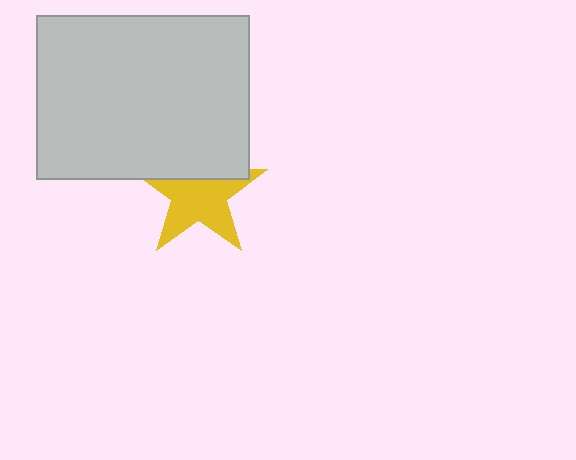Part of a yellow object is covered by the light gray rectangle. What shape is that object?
It is a star.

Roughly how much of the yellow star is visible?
Most of it is visible (roughly 67%).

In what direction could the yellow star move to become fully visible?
The yellow star could move down. That would shift it out from behind the light gray rectangle entirely.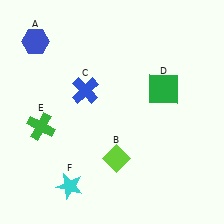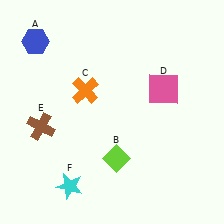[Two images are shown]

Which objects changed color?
C changed from blue to orange. D changed from green to pink. E changed from green to brown.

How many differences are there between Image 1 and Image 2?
There are 3 differences between the two images.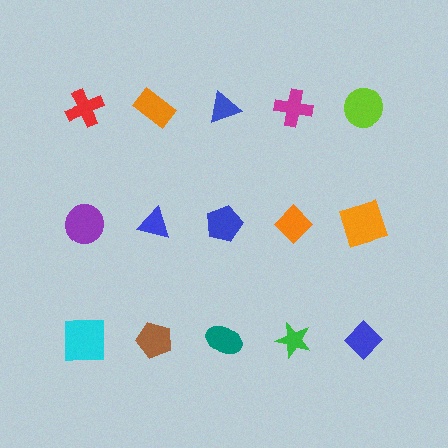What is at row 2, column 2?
A blue triangle.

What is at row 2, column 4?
An orange diamond.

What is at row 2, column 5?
An orange square.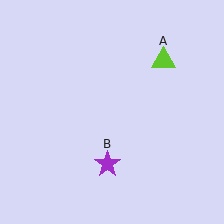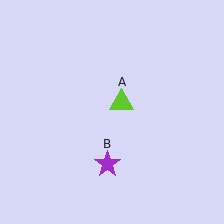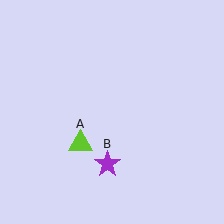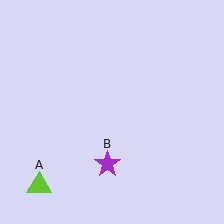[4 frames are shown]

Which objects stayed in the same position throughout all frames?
Purple star (object B) remained stationary.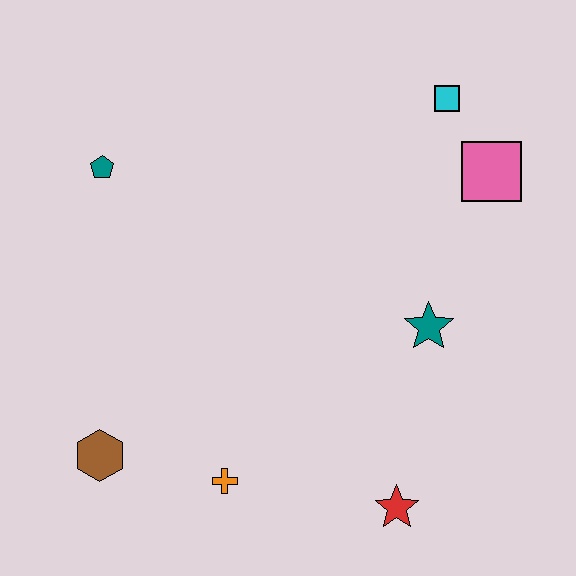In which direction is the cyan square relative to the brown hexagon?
The cyan square is above the brown hexagon.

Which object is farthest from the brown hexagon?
The cyan square is farthest from the brown hexagon.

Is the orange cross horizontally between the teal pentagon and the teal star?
Yes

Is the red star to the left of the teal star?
Yes